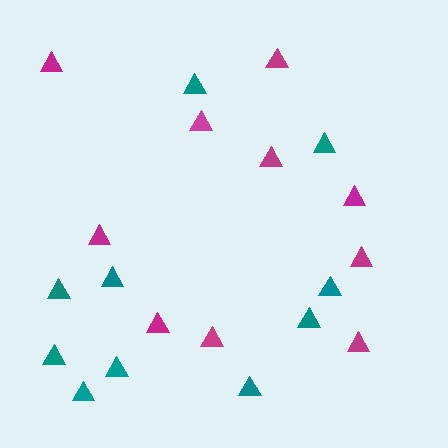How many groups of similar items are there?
There are 2 groups: one group of magenta triangles (10) and one group of teal triangles (10).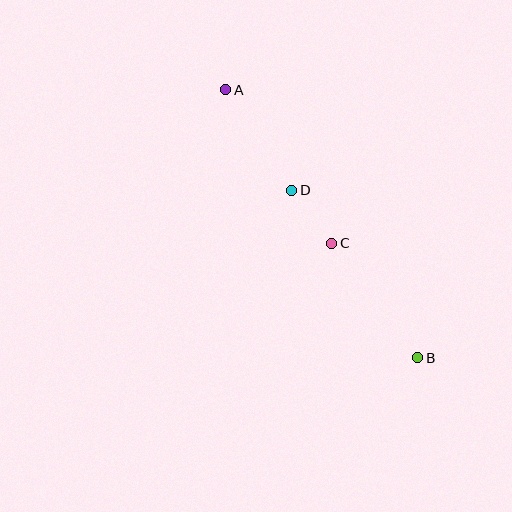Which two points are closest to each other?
Points C and D are closest to each other.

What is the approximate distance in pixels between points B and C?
The distance between B and C is approximately 143 pixels.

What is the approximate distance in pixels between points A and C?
The distance between A and C is approximately 186 pixels.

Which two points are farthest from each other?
Points A and B are farthest from each other.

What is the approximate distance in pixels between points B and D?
The distance between B and D is approximately 209 pixels.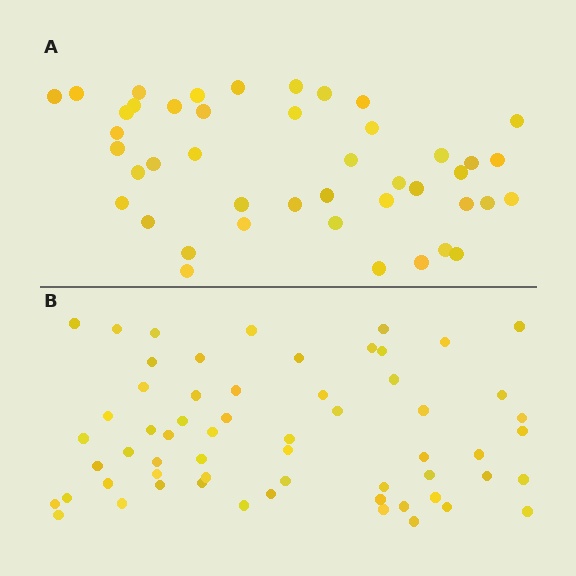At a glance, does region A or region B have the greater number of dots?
Region B (the bottom region) has more dots.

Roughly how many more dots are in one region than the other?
Region B has approximately 15 more dots than region A.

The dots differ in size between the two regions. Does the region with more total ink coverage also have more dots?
No. Region A has more total ink coverage because its dots are larger, but region B actually contains more individual dots. Total area can be misleading — the number of items is what matters here.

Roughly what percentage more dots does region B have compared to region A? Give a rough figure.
About 35% more.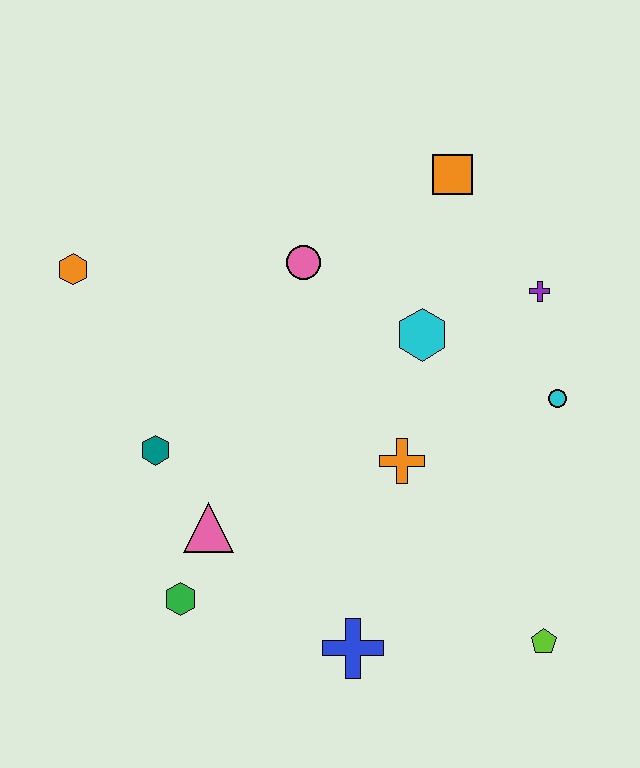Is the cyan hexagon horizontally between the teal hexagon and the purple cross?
Yes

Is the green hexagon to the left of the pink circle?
Yes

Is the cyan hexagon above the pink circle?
No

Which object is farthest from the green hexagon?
The orange square is farthest from the green hexagon.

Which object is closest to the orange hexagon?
The teal hexagon is closest to the orange hexagon.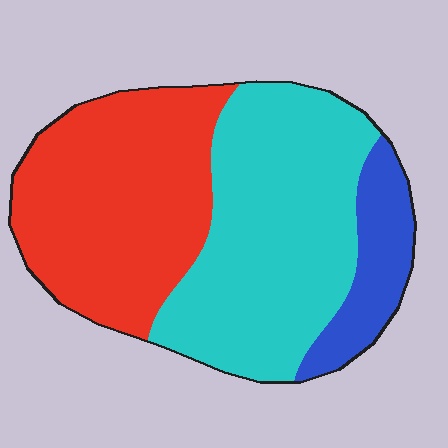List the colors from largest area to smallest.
From largest to smallest: cyan, red, blue.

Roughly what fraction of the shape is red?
Red covers roughly 40% of the shape.